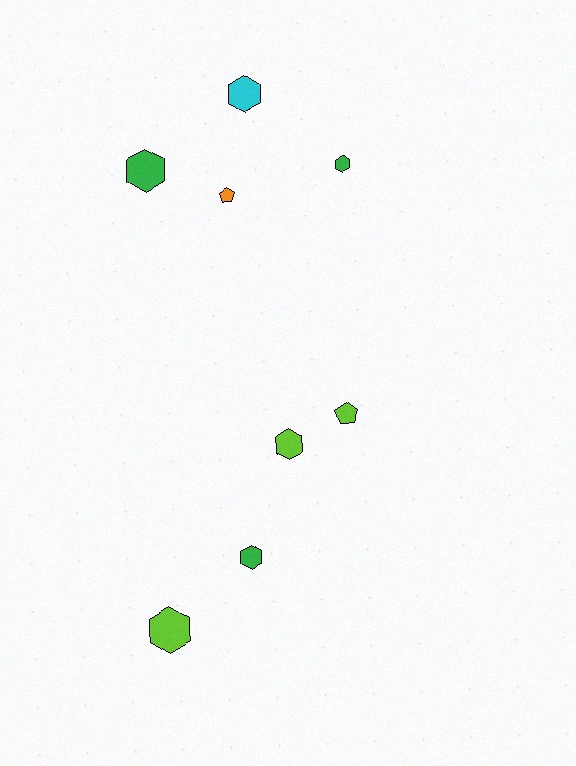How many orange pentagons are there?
There is 1 orange pentagon.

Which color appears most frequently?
Lime, with 3 objects.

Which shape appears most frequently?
Hexagon, with 6 objects.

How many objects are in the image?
There are 8 objects.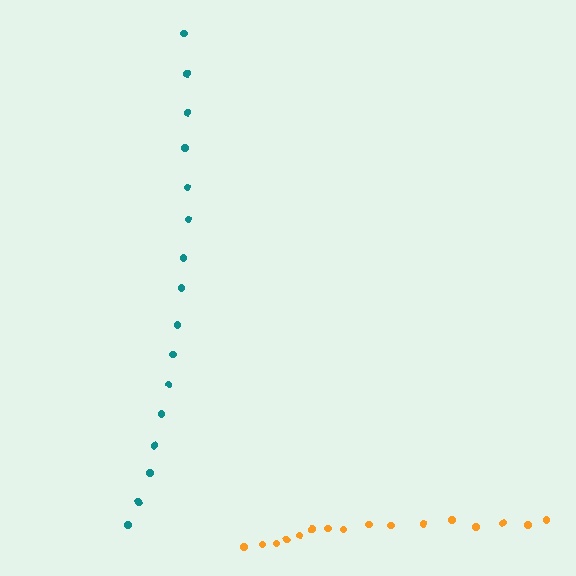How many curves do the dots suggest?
There are 2 distinct paths.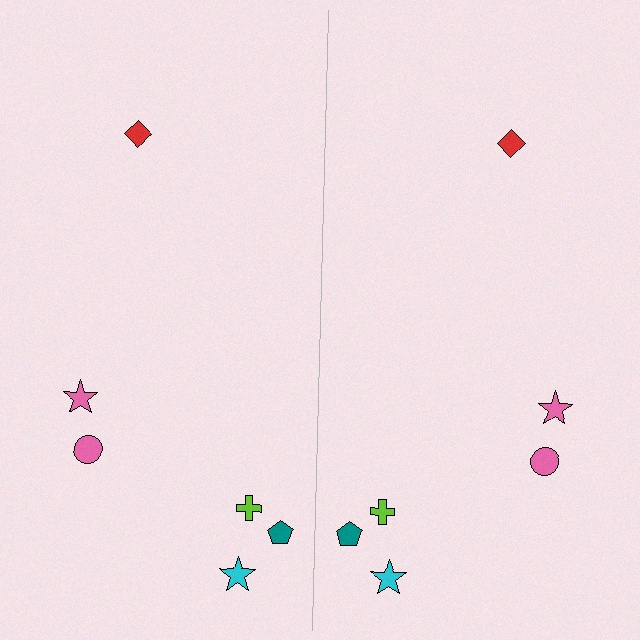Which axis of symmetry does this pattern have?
The pattern has a vertical axis of symmetry running through the center of the image.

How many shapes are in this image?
There are 12 shapes in this image.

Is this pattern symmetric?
Yes, this pattern has bilateral (reflection) symmetry.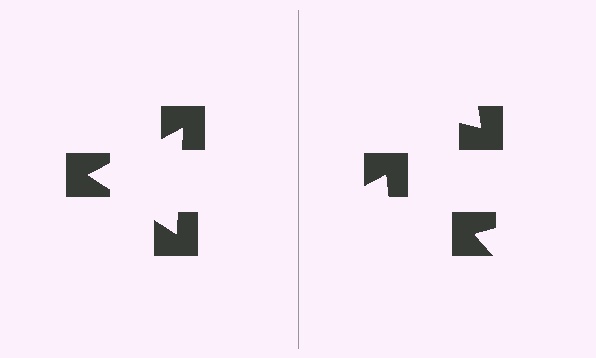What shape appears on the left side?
An illusory triangle.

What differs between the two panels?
The notched squares are positioned identically on both sides; only the wedge orientations differ. On the left they align to a triangle; on the right they are misaligned.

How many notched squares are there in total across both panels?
6 — 3 on each side.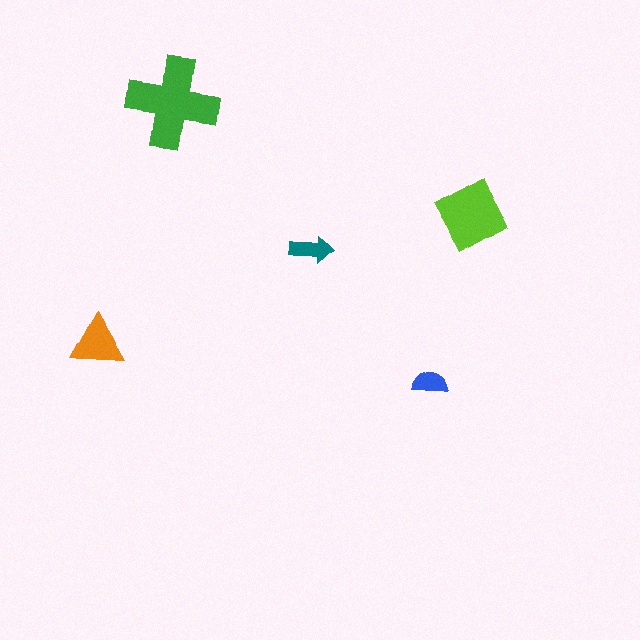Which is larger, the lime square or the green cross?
The green cross.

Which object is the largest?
The green cross.